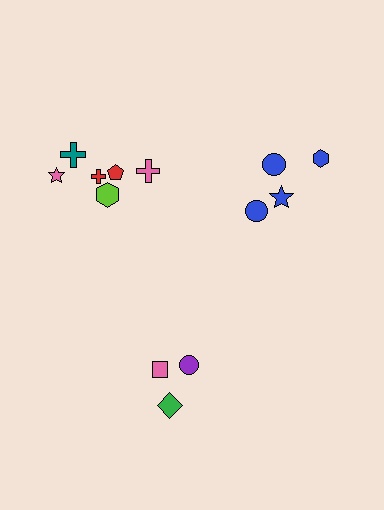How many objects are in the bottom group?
There are 3 objects.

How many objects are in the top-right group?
There are 4 objects.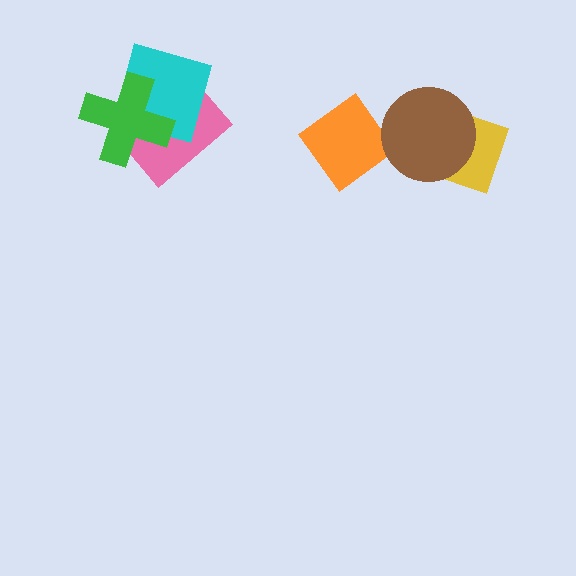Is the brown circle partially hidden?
No, no other shape covers it.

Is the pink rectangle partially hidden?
Yes, it is partially covered by another shape.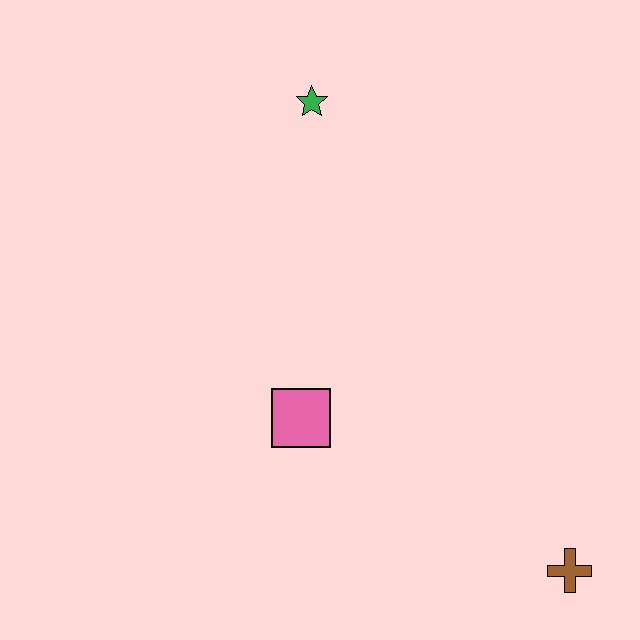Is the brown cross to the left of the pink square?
No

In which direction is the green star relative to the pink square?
The green star is above the pink square.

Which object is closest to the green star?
The pink square is closest to the green star.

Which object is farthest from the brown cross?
The green star is farthest from the brown cross.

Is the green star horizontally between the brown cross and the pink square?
Yes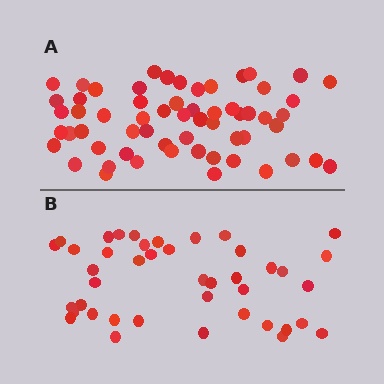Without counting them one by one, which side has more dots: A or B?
Region A (the top region) has more dots.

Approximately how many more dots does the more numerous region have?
Region A has approximately 20 more dots than region B.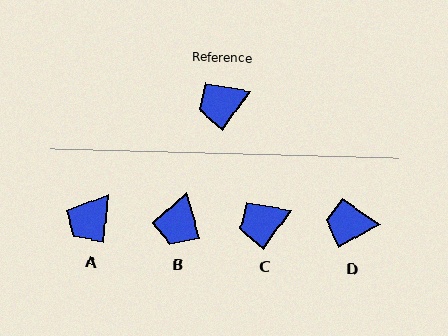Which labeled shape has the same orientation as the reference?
C.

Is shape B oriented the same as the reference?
No, it is off by about 52 degrees.